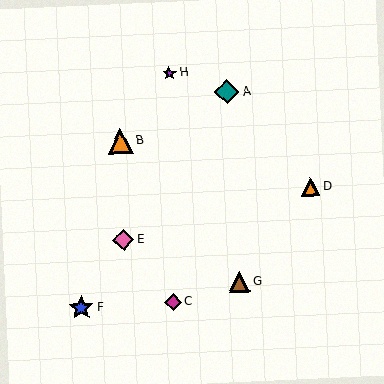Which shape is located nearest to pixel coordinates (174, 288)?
The magenta diamond (labeled C) at (173, 302) is nearest to that location.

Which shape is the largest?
The blue star (labeled F) is the largest.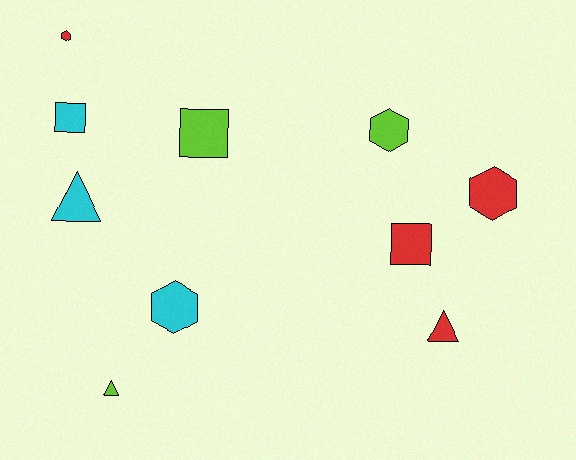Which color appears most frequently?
Red, with 4 objects.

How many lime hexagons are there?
There is 1 lime hexagon.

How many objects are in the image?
There are 10 objects.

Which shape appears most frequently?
Hexagon, with 4 objects.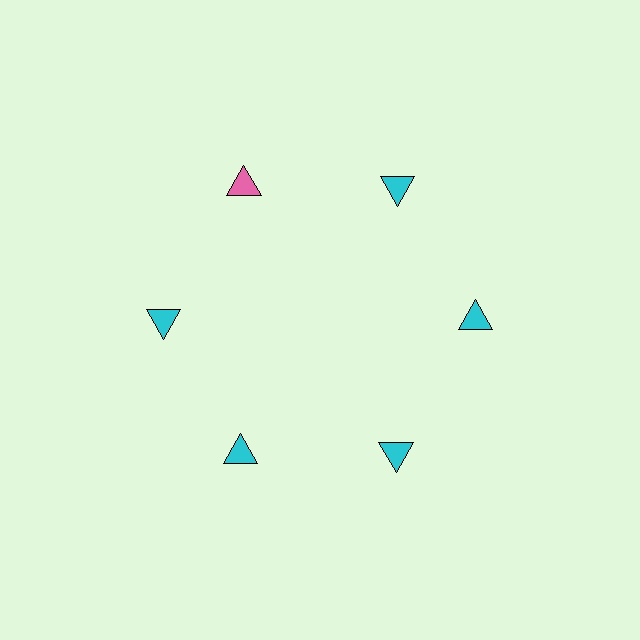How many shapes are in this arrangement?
There are 6 shapes arranged in a ring pattern.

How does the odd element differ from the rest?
It has a different color: pink instead of cyan.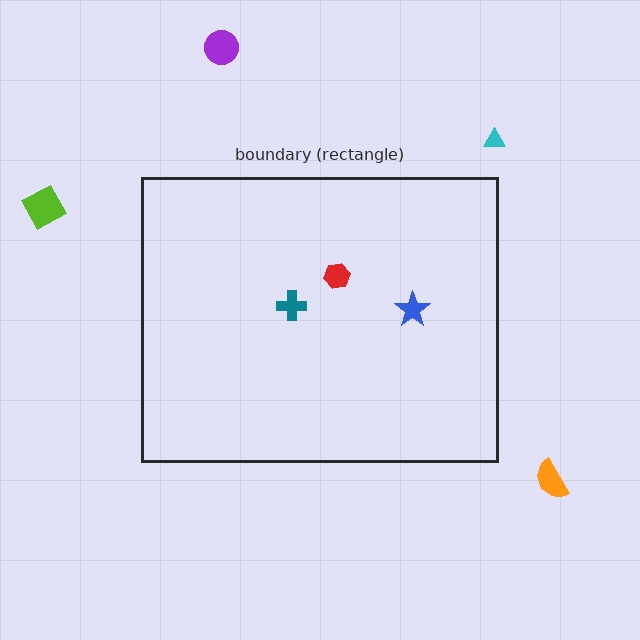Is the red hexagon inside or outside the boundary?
Inside.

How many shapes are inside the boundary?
3 inside, 4 outside.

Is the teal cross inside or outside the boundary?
Inside.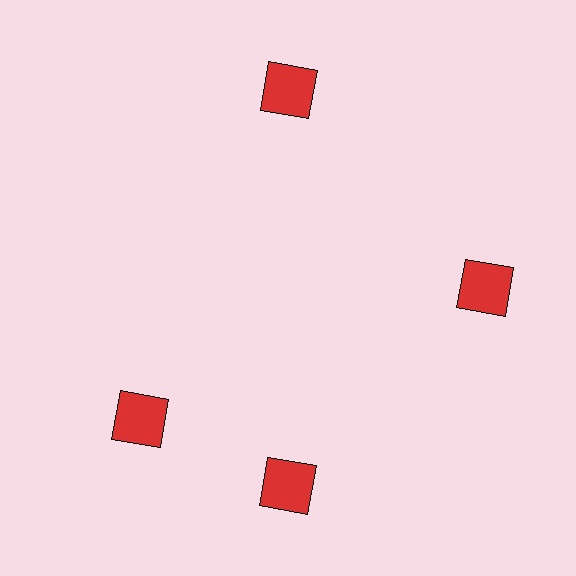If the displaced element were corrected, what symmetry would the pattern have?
It would have 4-fold rotational symmetry — the pattern would map onto itself every 90 degrees.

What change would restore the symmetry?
The symmetry would be restored by rotating it back into even spacing with its neighbors so that all 4 squares sit at equal angles and equal distance from the center.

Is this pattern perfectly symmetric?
No. The 4 red squares are arranged in a ring, but one element near the 9 o'clock position is rotated out of alignment along the ring, breaking the 4-fold rotational symmetry.